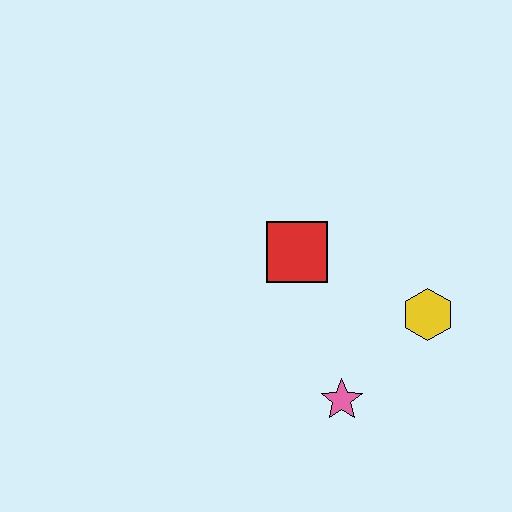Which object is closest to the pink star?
The yellow hexagon is closest to the pink star.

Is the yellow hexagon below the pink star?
No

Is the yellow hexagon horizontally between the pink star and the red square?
No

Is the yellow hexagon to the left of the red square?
No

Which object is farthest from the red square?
The pink star is farthest from the red square.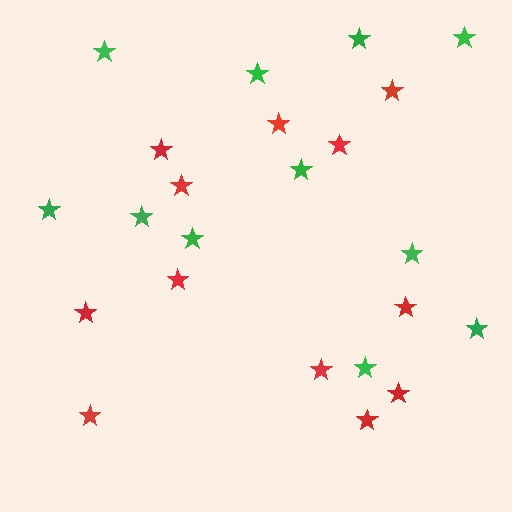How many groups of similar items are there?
There are 2 groups: one group of red stars (12) and one group of green stars (11).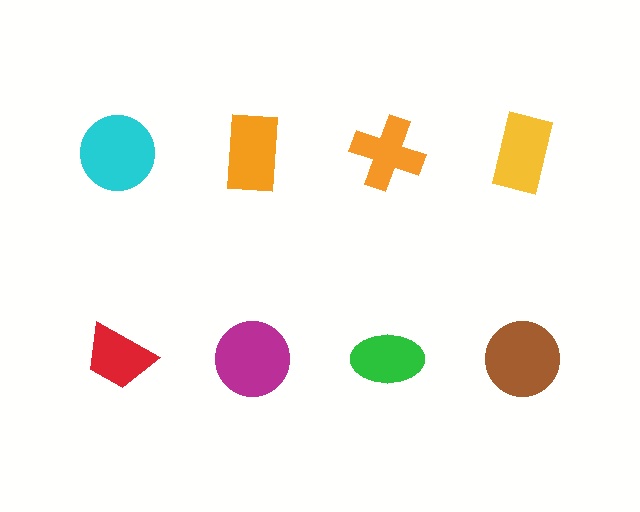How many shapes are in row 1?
4 shapes.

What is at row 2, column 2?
A magenta circle.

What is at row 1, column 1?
A cyan circle.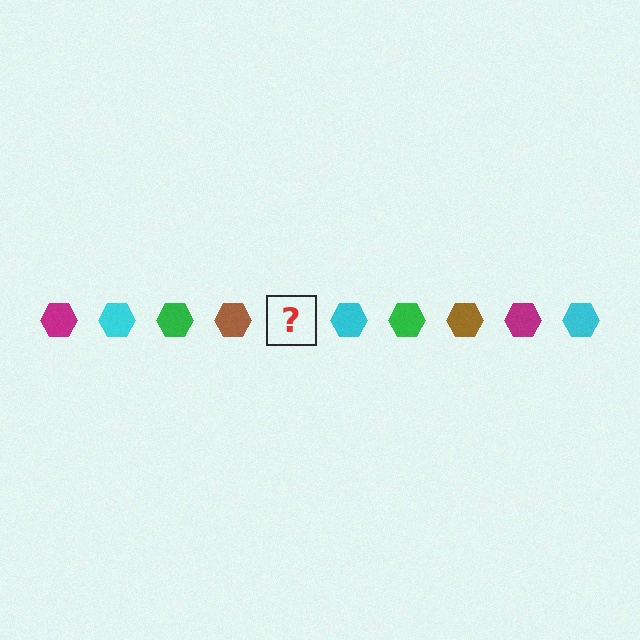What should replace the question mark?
The question mark should be replaced with a magenta hexagon.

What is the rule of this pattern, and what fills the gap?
The rule is that the pattern cycles through magenta, cyan, green, brown hexagons. The gap should be filled with a magenta hexagon.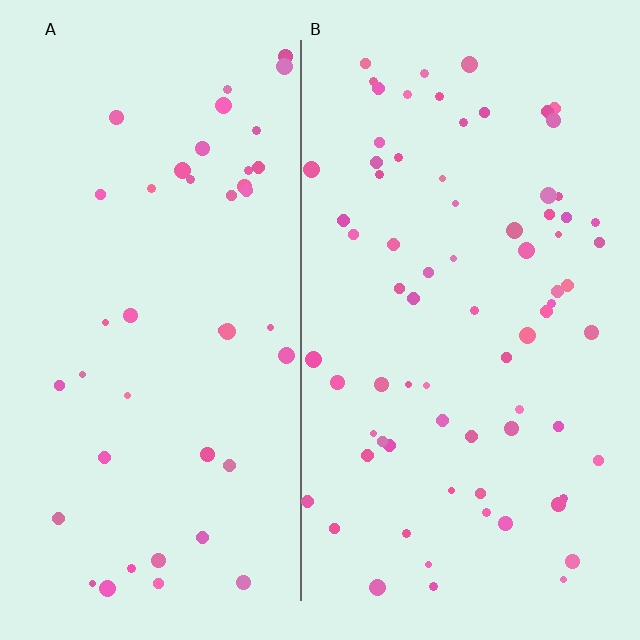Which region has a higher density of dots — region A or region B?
B (the right).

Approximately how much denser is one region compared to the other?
Approximately 1.7× — region B over region A.